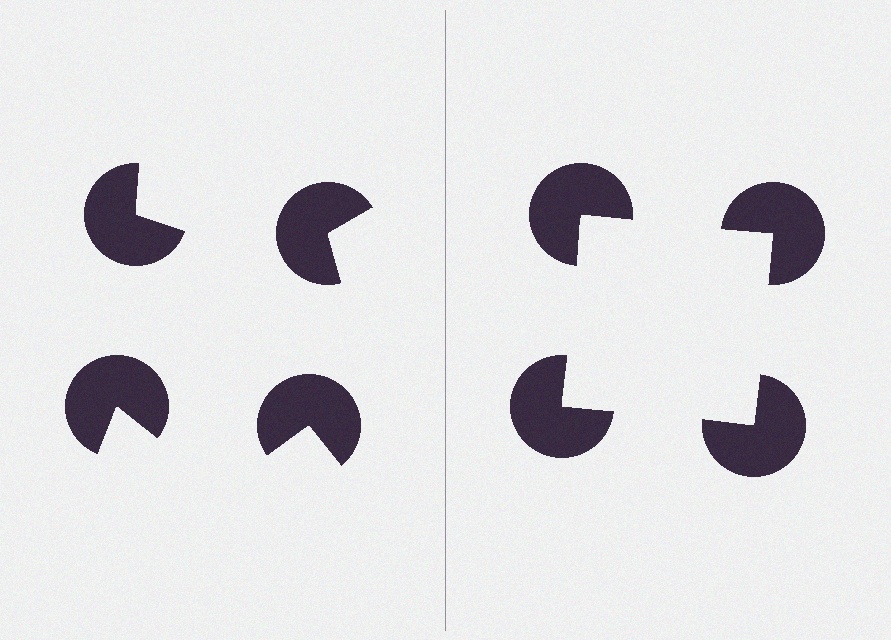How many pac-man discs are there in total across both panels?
8 — 4 on each side.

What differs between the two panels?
The pac-man discs are positioned identically on both sides; only the wedge orientations differ. On the right they align to a square; on the left they are misaligned.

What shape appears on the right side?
An illusory square.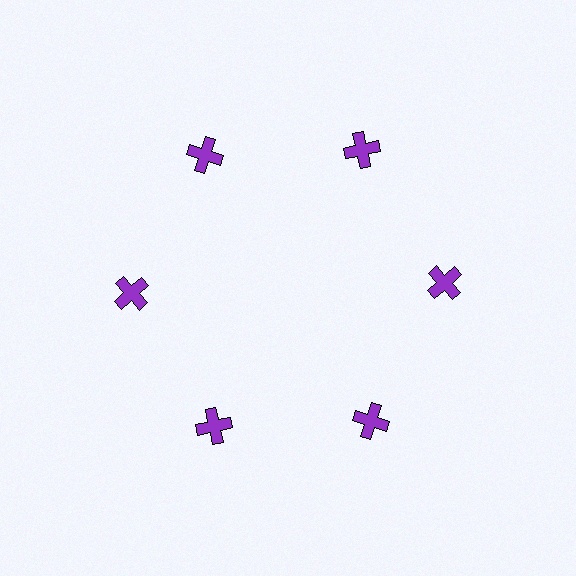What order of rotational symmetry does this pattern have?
This pattern has 6-fold rotational symmetry.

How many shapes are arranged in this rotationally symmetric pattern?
There are 6 shapes, arranged in 6 groups of 1.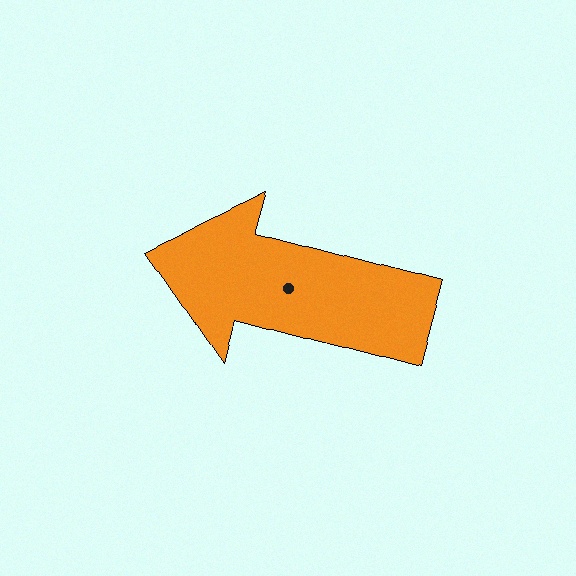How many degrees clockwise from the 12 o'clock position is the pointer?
Approximately 285 degrees.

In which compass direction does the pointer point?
West.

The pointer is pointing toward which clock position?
Roughly 10 o'clock.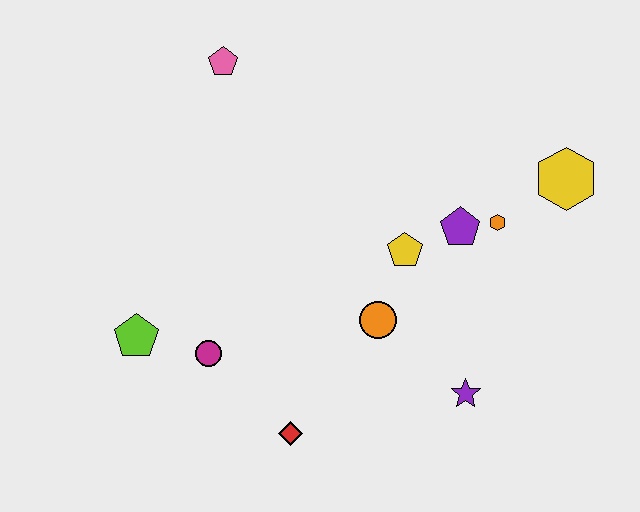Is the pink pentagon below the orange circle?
No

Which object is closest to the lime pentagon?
The magenta circle is closest to the lime pentagon.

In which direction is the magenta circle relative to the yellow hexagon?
The magenta circle is to the left of the yellow hexagon.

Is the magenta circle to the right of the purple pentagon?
No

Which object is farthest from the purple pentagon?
The lime pentagon is farthest from the purple pentagon.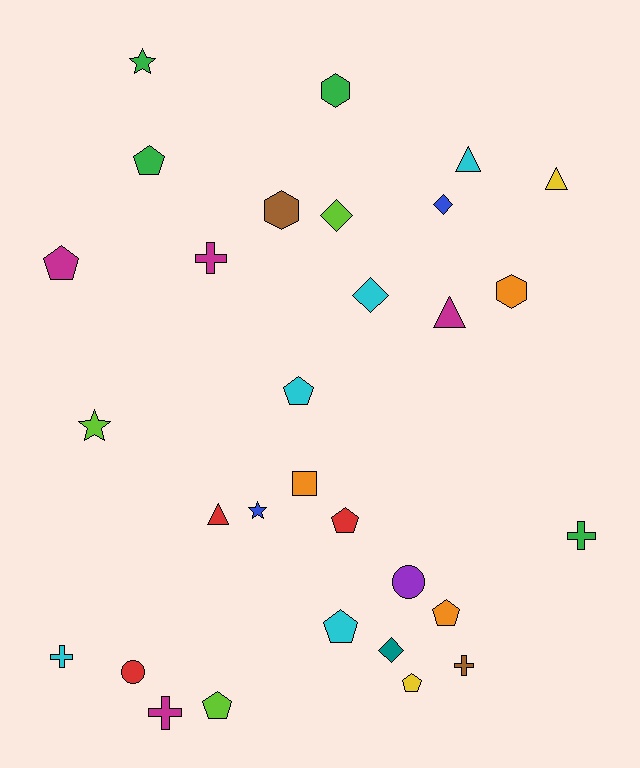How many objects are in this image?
There are 30 objects.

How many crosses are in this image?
There are 5 crosses.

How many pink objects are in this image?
There are no pink objects.